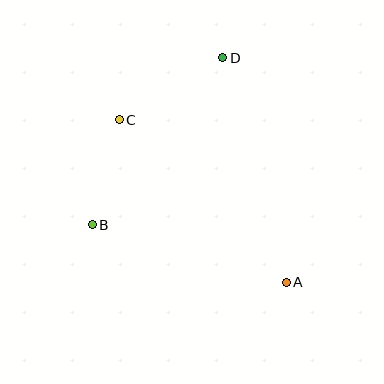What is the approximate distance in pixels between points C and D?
The distance between C and D is approximately 121 pixels.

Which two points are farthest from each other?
Points A and D are farthest from each other.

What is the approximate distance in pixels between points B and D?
The distance between B and D is approximately 212 pixels.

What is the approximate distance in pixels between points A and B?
The distance between A and B is approximately 202 pixels.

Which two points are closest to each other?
Points B and C are closest to each other.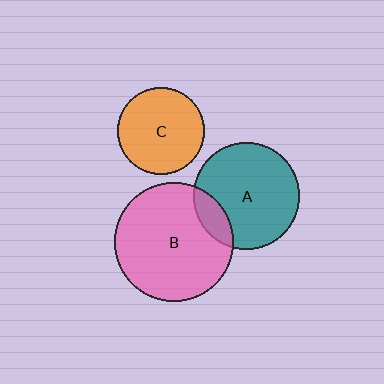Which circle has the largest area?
Circle B (pink).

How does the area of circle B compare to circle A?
Approximately 1.2 times.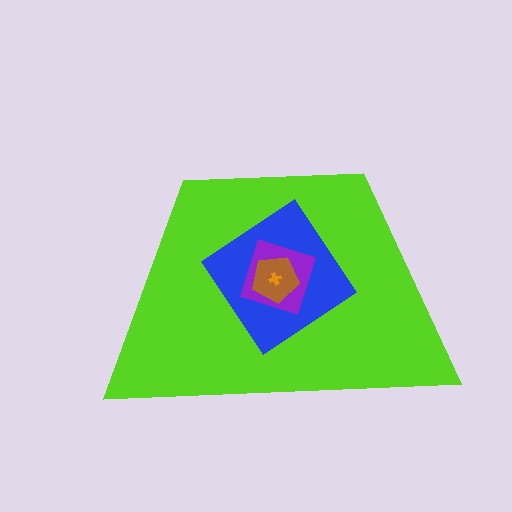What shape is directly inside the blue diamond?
The purple square.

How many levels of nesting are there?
5.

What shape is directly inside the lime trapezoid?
The blue diamond.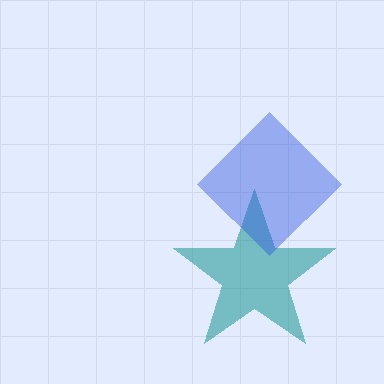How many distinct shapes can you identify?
There are 2 distinct shapes: a teal star, a blue diamond.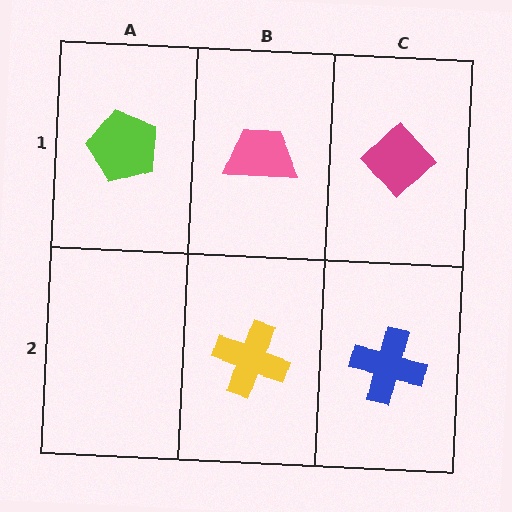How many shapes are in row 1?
3 shapes.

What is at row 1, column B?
A pink trapezoid.